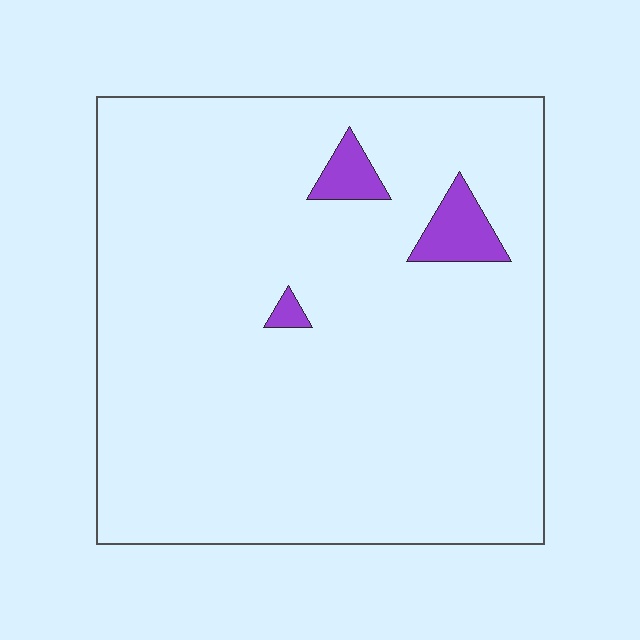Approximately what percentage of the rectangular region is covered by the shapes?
Approximately 5%.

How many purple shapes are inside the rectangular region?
3.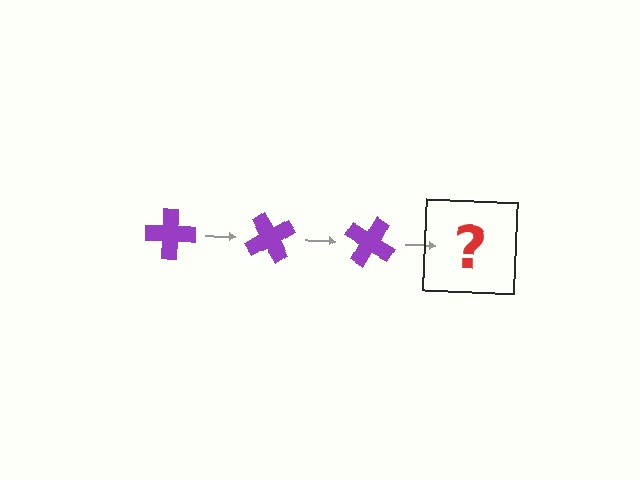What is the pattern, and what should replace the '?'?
The pattern is that the cross rotates 60 degrees each step. The '?' should be a purple cross rotated 180 degrees.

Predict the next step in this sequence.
The next step is a purple cross rotated 180 degrees.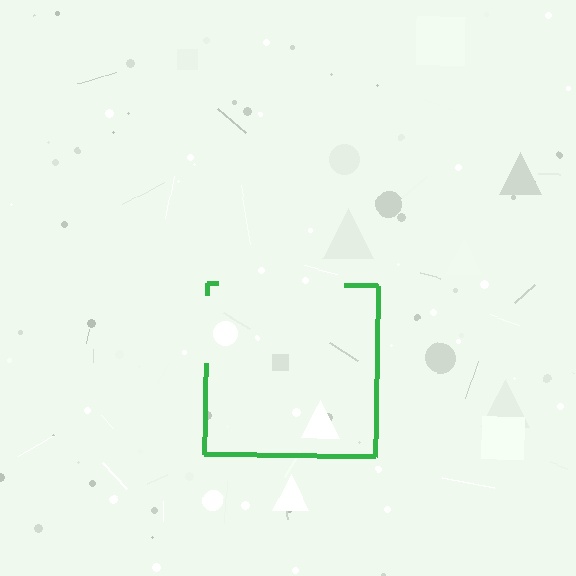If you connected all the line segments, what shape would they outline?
They would outline a square.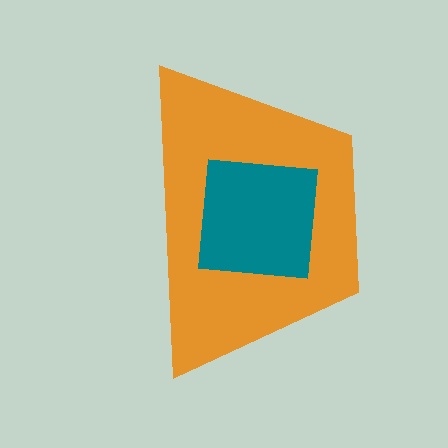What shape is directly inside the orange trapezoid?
The teal square.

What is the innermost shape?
The teal square.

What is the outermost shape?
The orange trapezoid.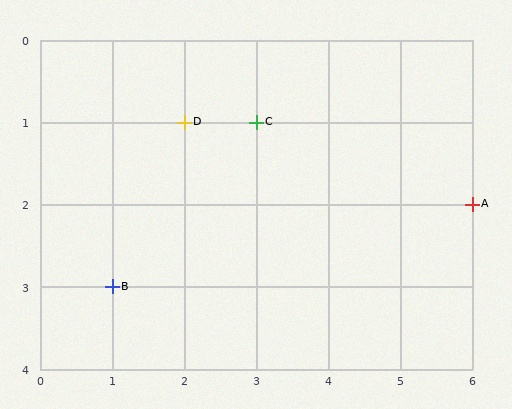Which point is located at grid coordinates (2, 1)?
Point D is at (2, 1).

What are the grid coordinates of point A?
Point A is at grid coordinates (6, 2).